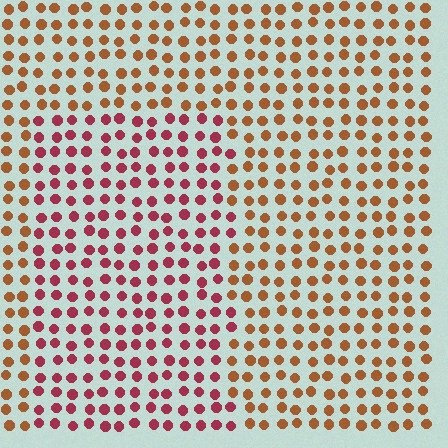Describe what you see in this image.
The image is filled with small brown elements in a uniform arrangement. A rectangle-shaped region is visible where the elements are tinted to a slightly different hue, forming a subtle color boundary.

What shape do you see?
I see a rectangle.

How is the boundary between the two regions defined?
The boundary is defined purely by a slight shift in hue (about 39 degrees). Spacing, size, and orientation are identical on both sides.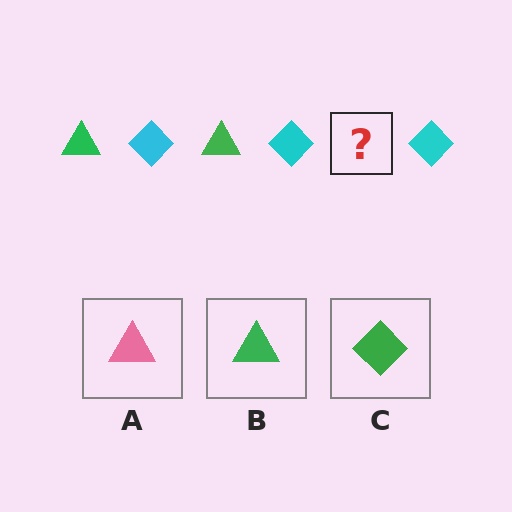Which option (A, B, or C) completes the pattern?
B.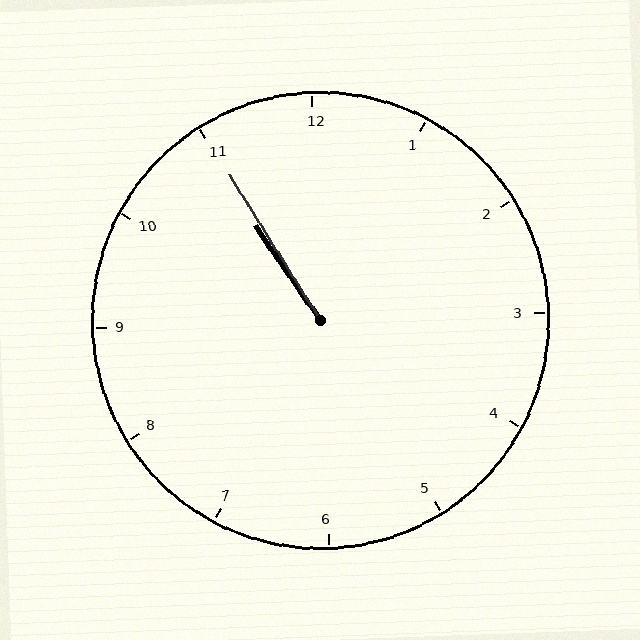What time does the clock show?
10:55.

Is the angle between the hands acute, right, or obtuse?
It is acute.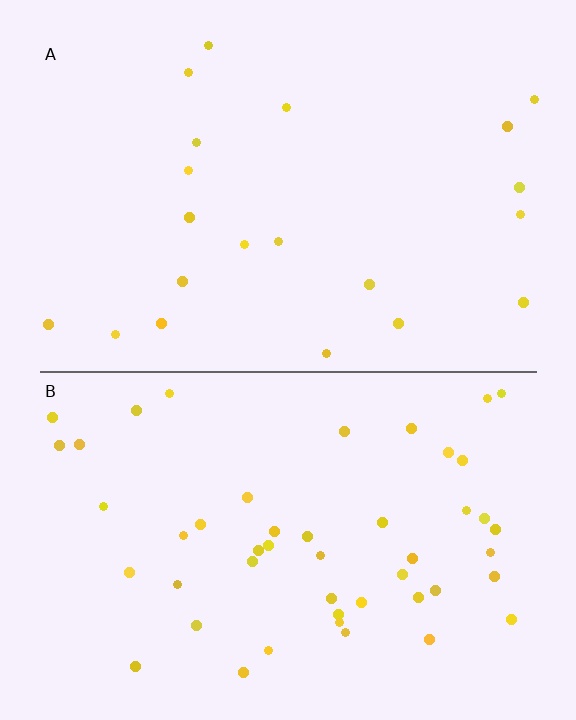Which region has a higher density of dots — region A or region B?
B (the bottom).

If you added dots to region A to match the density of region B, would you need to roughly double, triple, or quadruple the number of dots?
Approximately double.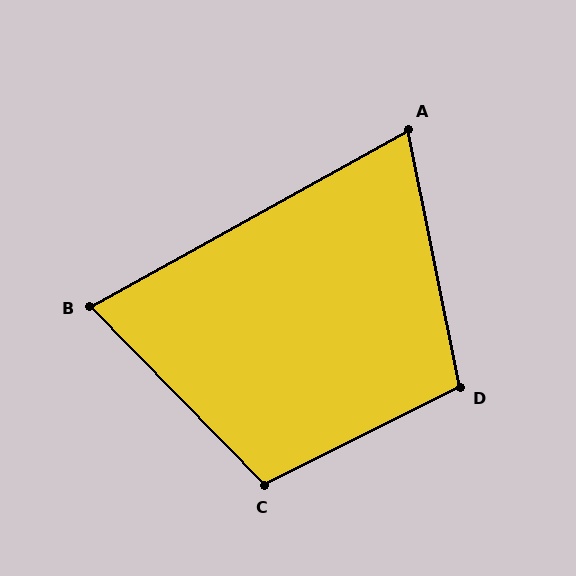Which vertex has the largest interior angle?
C, at approximately 108 degrees.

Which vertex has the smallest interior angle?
A, at approximately 72 degrees.